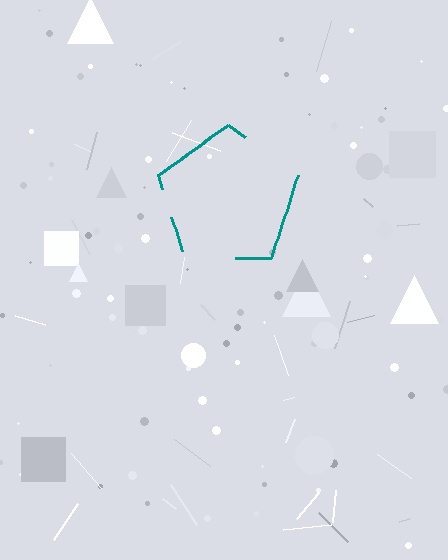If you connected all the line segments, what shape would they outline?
They would outline a pentagon.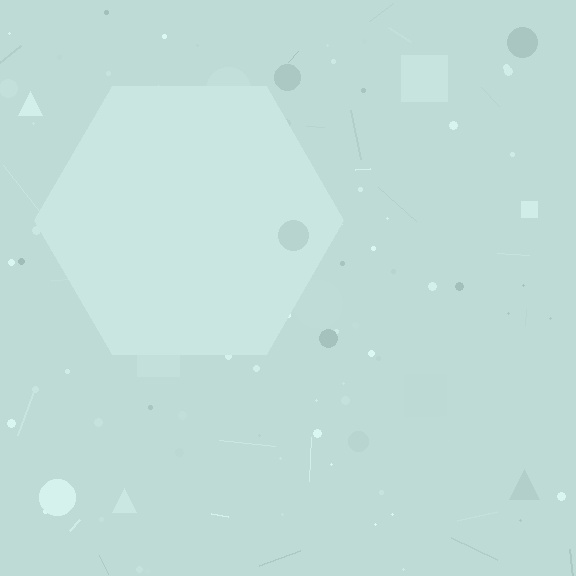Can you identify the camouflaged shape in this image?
The camouflaged shape is a hexagon.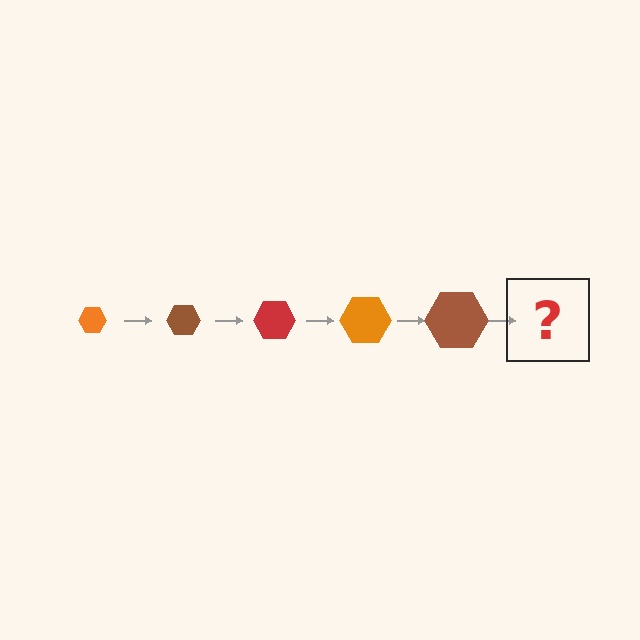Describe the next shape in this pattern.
It should be a red hexagon, larger than the previous one.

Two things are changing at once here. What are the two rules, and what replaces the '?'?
The two rules are that the hexagon grows larger each step and the color cycles through orange, brown, and red. The '?' should be a red hexagon, larger than the previous one.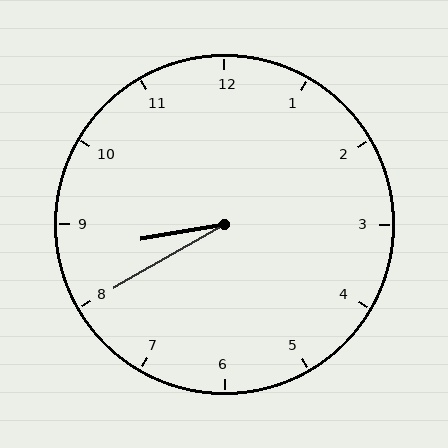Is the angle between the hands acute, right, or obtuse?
It is acute.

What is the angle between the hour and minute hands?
Approximately 20 degrees.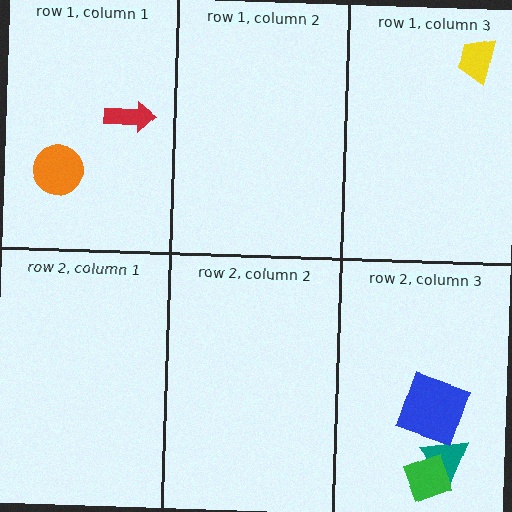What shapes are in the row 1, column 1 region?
The red arrow, the orange circle.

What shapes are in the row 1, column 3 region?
The yellow trapezoid.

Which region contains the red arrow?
The row 1, column 1 region.